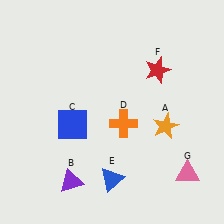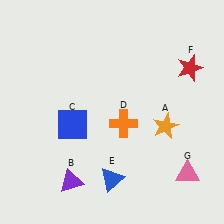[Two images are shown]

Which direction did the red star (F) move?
The red star (F) moved right.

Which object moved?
The red star (F) moved right.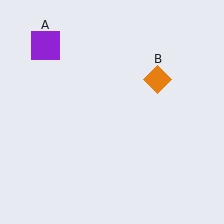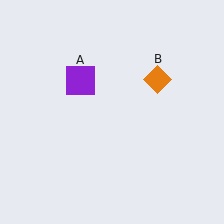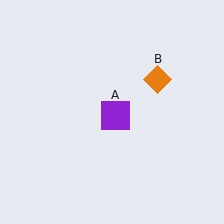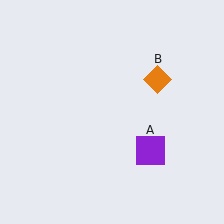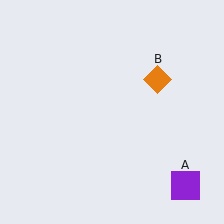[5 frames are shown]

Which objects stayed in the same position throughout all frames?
Orange diamond (object B) remained stationary.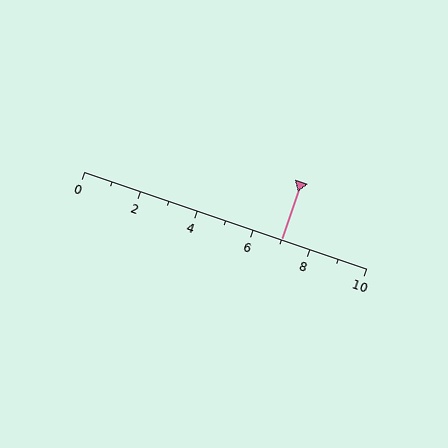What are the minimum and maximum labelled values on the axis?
The axis runs from 0 to 10.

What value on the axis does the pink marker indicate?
The marker indicates approximately 7.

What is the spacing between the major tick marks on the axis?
The major ticks are spaced 2 apart.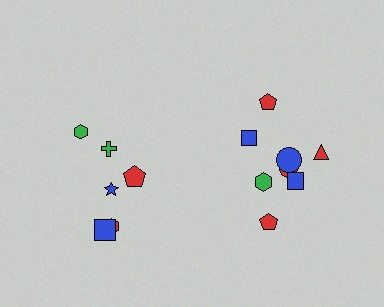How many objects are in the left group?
There are 6 objects.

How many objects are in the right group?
There are 8 objects.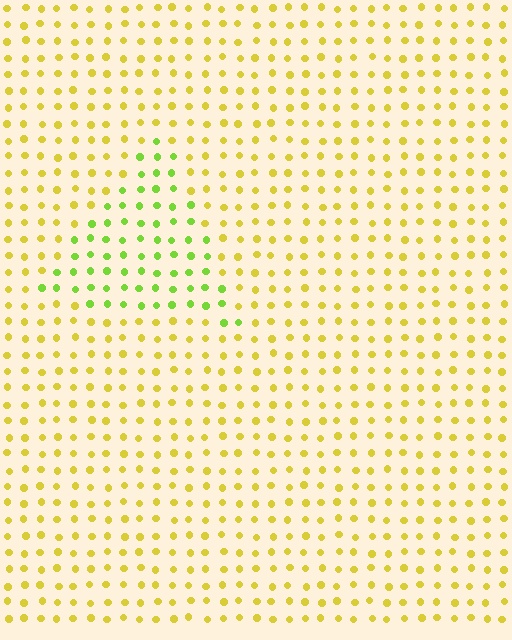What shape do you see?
I see a triangle.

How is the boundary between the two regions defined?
The boundary is defined purely by a slight shift in hue (about 41 degrees). Spacing, size, and orientation are identical on both sides.